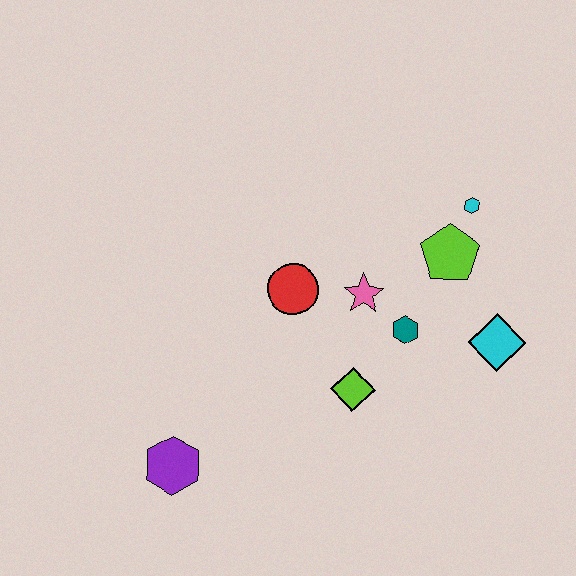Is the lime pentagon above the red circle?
Yes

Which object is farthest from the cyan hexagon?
The purple hexagon is farthest from the cyan hexagon.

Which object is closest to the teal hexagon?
The pink star is closest to the teal hexagon.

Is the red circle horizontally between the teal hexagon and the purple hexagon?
Yes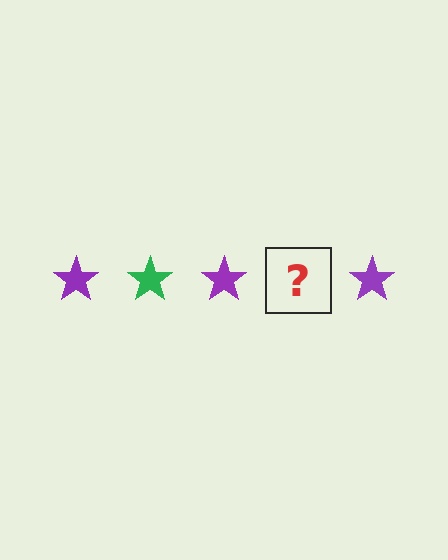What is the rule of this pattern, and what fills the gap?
The rule is that the pattern cycles through purple, green stars. The gap should be filled with a green star.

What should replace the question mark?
The question mark should be replaced with a green star.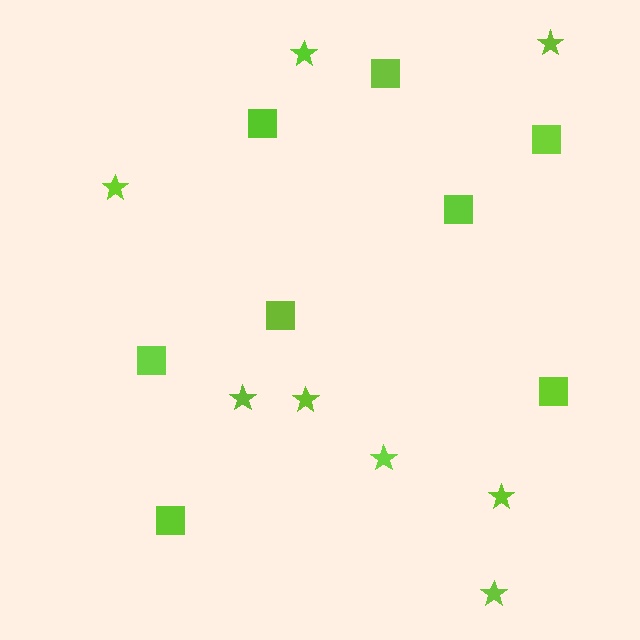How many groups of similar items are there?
There are 2 groups: one group of stars (8) and one group of squares (8).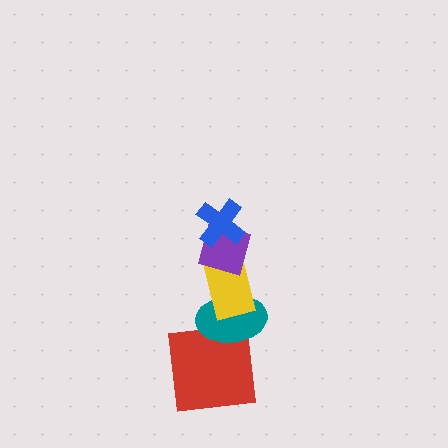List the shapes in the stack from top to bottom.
From top to bottom: the blue cross, the purple diamond, the yellow rectangle, the teal ellipse, the red square.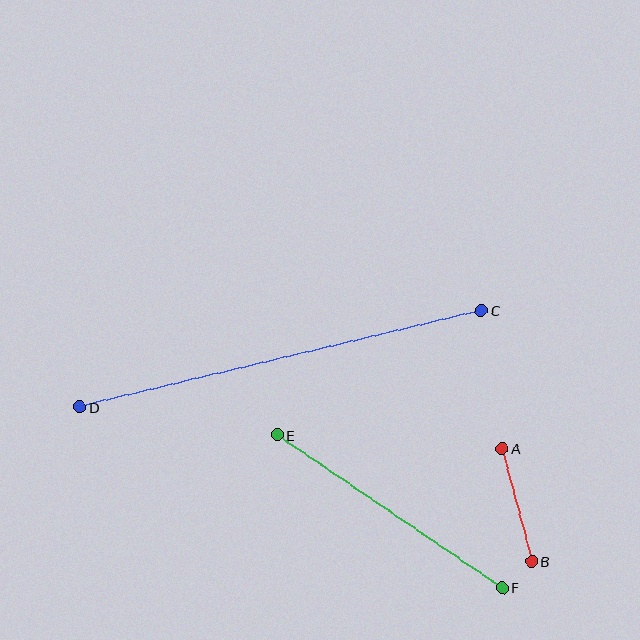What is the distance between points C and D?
The distance is approximately 413 pixels.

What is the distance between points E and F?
The distance is approximately 272 pixels.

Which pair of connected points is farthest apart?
Points C and D are farthest apart.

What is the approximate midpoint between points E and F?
The midpoint is at approximately (390, 511) pixels.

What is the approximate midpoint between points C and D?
The midpoint is at approximately (280, 359) pixels.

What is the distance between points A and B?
The distance is approximately 117 pixels.